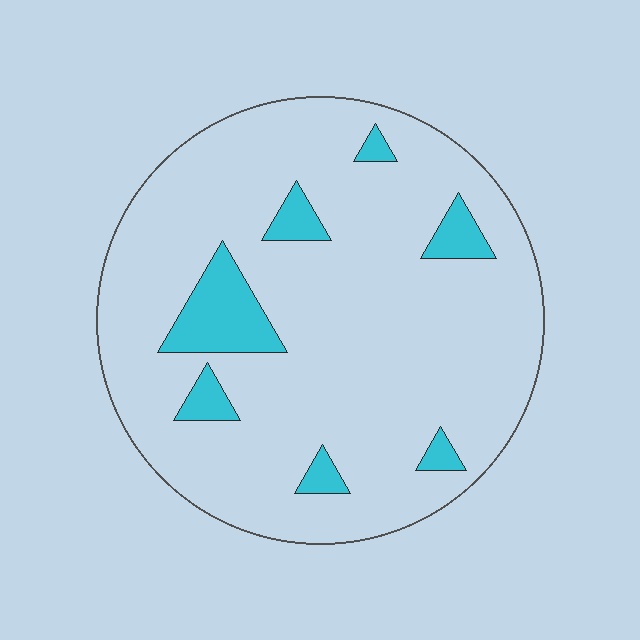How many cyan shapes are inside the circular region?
7.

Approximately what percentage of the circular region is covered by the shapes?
Approximately 10%.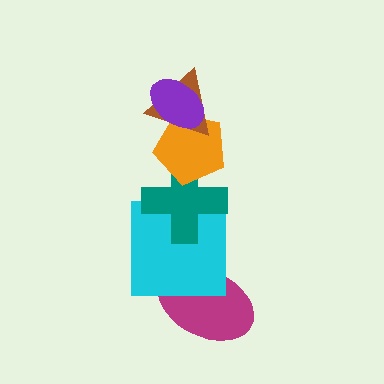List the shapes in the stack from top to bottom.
From top to bottom: the purple ellipse, the brown triangle, the orange pentagon, the teal cross, the cyan square, the magenta ellipse.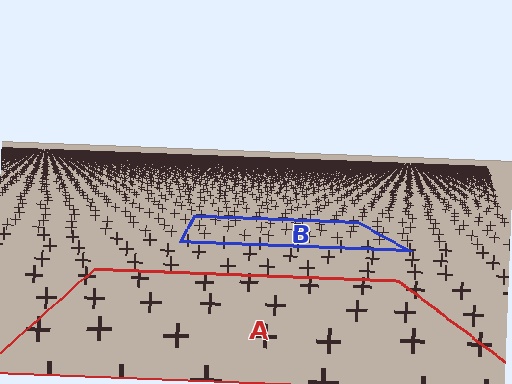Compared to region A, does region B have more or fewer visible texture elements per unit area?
Region B has more texture elements per unit area — they are packed more densely because it is farther away.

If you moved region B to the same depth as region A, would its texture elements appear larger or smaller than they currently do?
They would appear larger. At a closer depth, the same texture elements are projected at a bigger on-screen size.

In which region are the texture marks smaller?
The texture marks are smaller in region B, because it is farther away.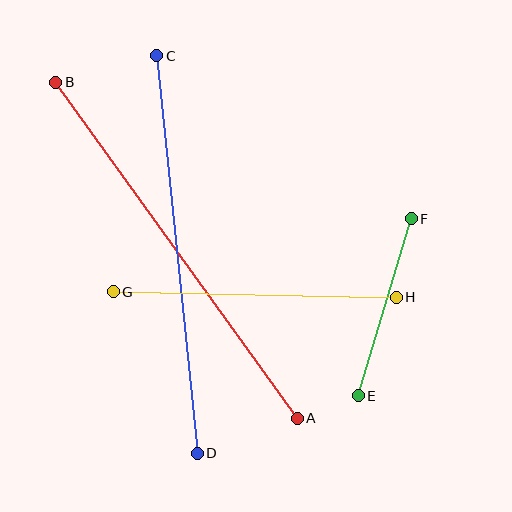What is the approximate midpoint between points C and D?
The midpoint is at approximately (177, 254) pixels.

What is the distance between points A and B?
The distance is approximately 414 pixels.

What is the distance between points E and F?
The distance is approximately 184 pixels.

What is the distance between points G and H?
The distance is approximately 283 pixels.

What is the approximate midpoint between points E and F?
The midpoint is at approximately (385, 307) pixels.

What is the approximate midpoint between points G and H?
The midpoint is at approximately (255, 294) pixels.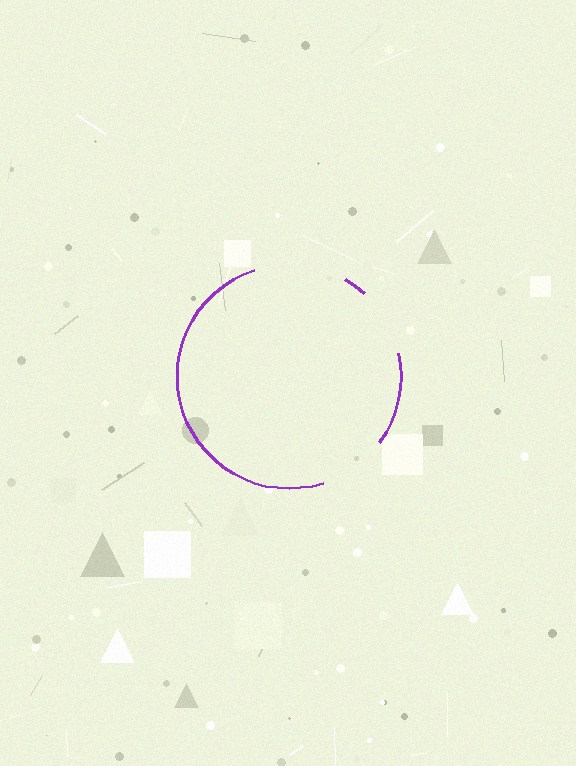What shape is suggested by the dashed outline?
The dashed outline suggests a circle.